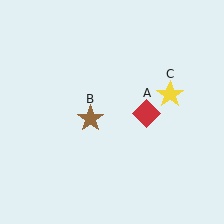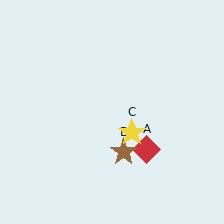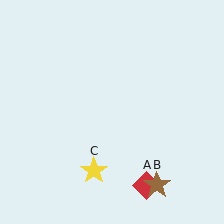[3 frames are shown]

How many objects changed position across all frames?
3 objects changed position: red diamond (object A), brown star (object B), yellow star (object C).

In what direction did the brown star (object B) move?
The brown star (object B) moved down and to the right.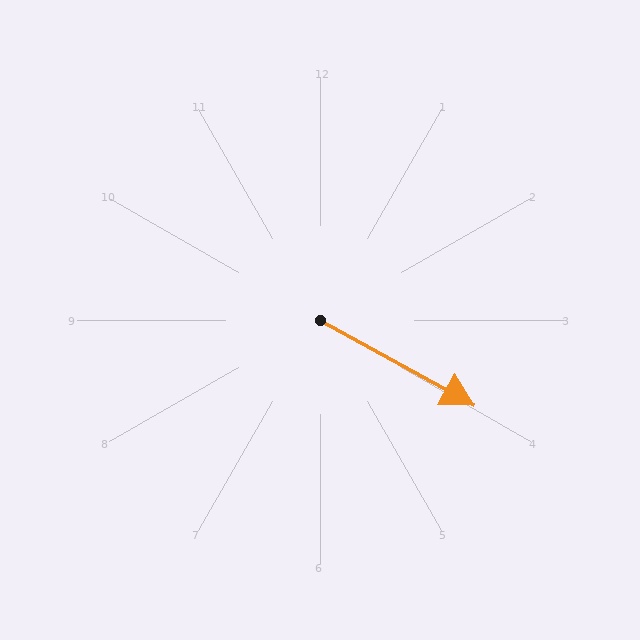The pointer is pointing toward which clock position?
Roughly 4 o'clock.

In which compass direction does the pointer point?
Southeast.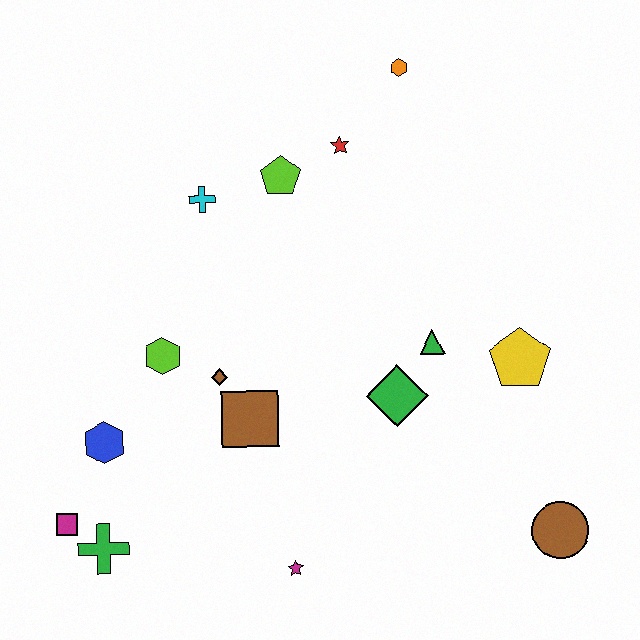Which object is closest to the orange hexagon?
The red star is closest to the orange hexagon.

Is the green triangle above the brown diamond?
Yes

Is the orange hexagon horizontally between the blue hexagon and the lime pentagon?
No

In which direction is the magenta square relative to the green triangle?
The magenta square is to the left of the green triangle.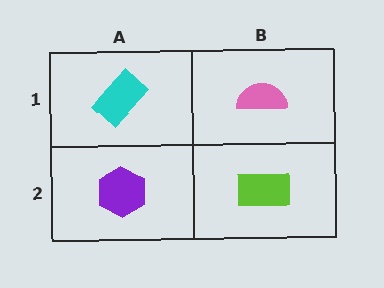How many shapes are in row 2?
2 shapes.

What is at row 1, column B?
A pink semicircle.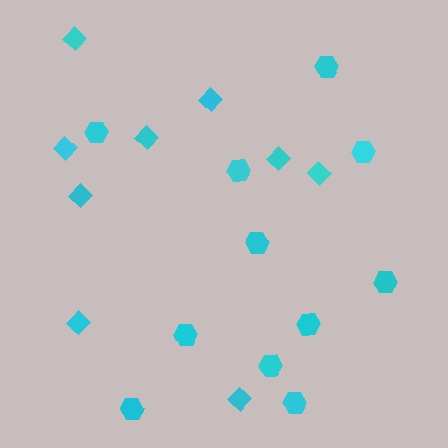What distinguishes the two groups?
There are 2 groups: one group of diamonds (9) and one group of hexagons (11).